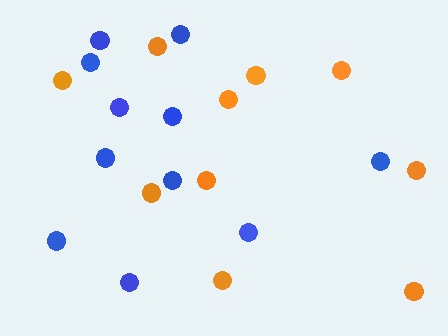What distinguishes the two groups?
There are 2 groups: one group of blue circles (11) and one group of orange circles (10).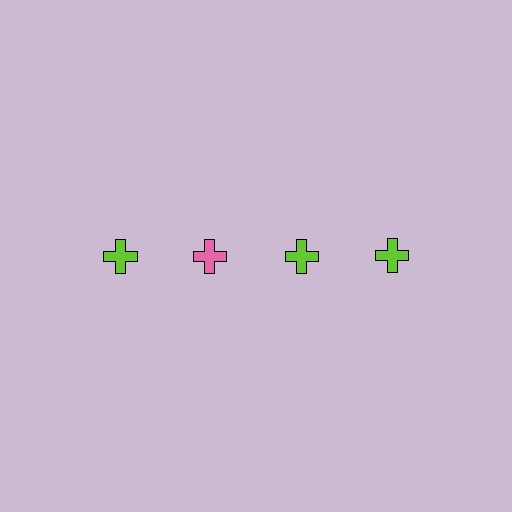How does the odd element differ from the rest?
It has a different color: pink instead of lime.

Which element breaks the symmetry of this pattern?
The pink cross in the top row, second from left column breaks the symmetry. All other shapes are lime crosses.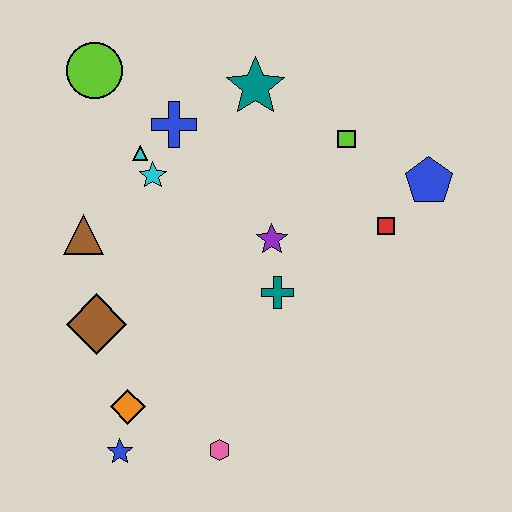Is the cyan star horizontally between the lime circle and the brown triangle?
No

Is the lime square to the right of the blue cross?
Yes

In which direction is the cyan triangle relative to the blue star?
The cyan triangle is above the blue star.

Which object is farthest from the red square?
The blue star is farthest from the red square.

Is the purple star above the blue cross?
No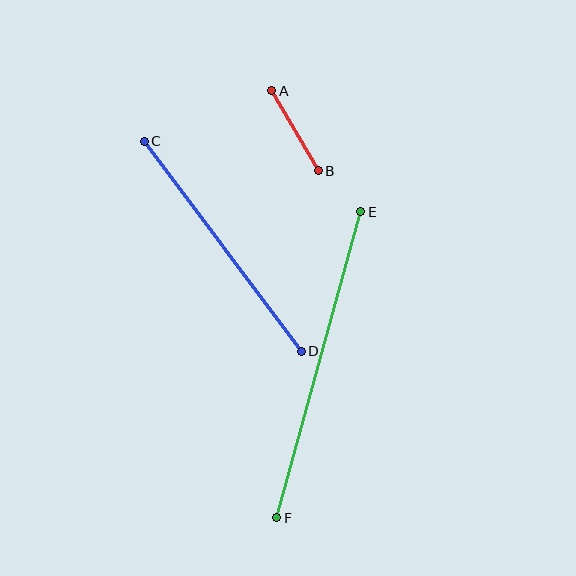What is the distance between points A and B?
The distance is approximately 93 pixels.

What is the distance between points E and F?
The distance is approximately 317 pixels.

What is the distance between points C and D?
The distance is approximately 262 pixels.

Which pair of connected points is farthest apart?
Points E and F are farthest apart.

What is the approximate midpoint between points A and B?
The midpoint is at approximately (295, 131) pixels.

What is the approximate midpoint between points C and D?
The midpoint is at approximately (223, 246) pixels.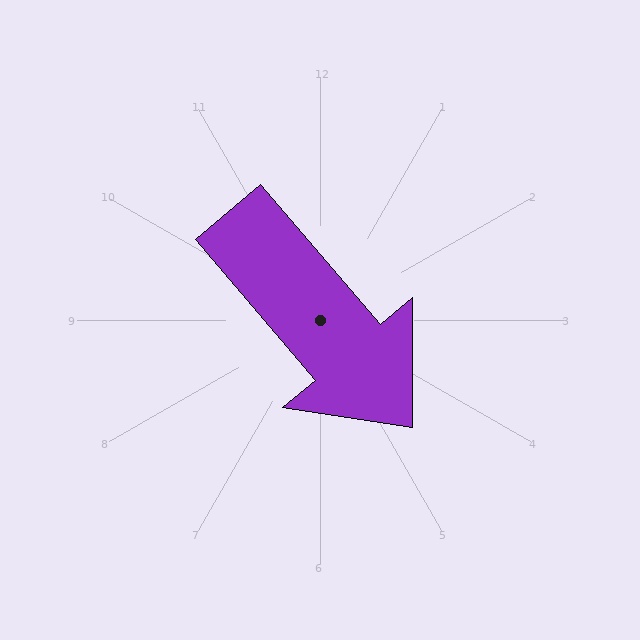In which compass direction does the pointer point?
Southeast.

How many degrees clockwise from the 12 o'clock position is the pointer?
Approximately 140 degrees.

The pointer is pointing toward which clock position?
Roughly 5 o'clock.